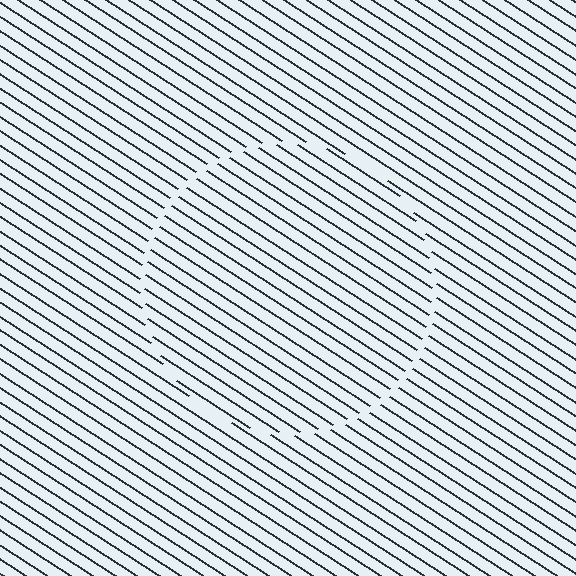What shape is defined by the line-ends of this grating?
An illusory circle. The interior of the shape contains the same grating, shifted by half a period — the contour is defined by the phase discontinuity where line-ends from the inner and outer gratings abut.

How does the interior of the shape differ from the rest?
The interior of the shape contains the same grating, shifted by half a period — the contour is defined by the phase discontinuity where line-ends from the inner and outer gratings abut.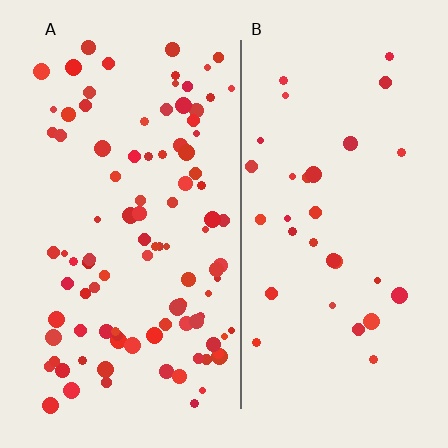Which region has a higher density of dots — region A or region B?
A (the left).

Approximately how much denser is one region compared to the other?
Approximately 3.1× — region A over region B.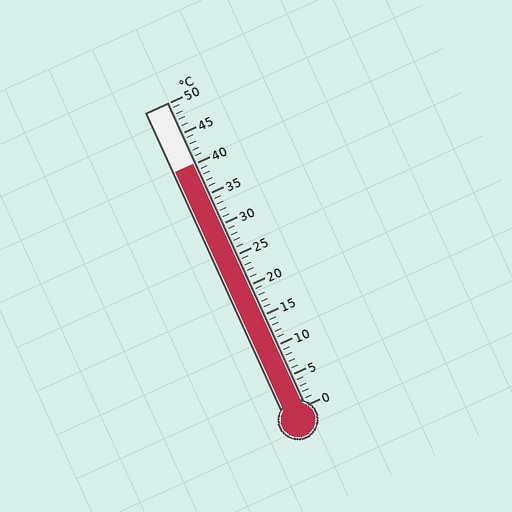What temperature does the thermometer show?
The thermometer shows approximately 40°C.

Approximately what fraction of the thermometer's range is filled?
The thermometer is filled to approximately 80% of its range.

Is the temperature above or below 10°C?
The temperature is above 10°C.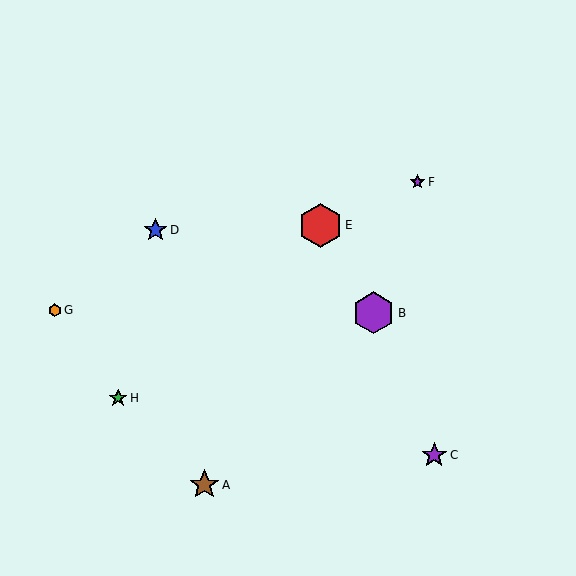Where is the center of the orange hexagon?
The center of the orange hexagon is at (55, 310).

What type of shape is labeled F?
Shape F is a purple star.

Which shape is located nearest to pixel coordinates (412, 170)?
The purple star (labeled F) at (417, 182) is nearest to that location.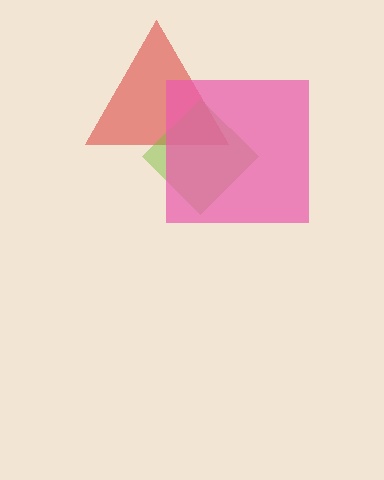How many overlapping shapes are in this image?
There are 3 overlapping shapes in the image.